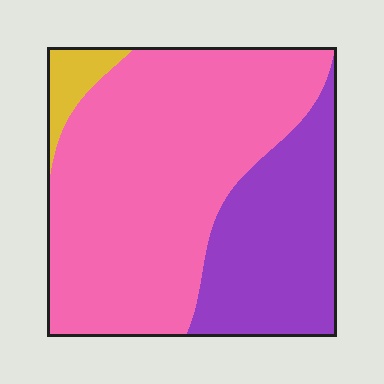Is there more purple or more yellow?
Purple.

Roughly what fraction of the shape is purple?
Purple takes up about one third (1/3) of the shape.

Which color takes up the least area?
Yellow, at roughly 5%.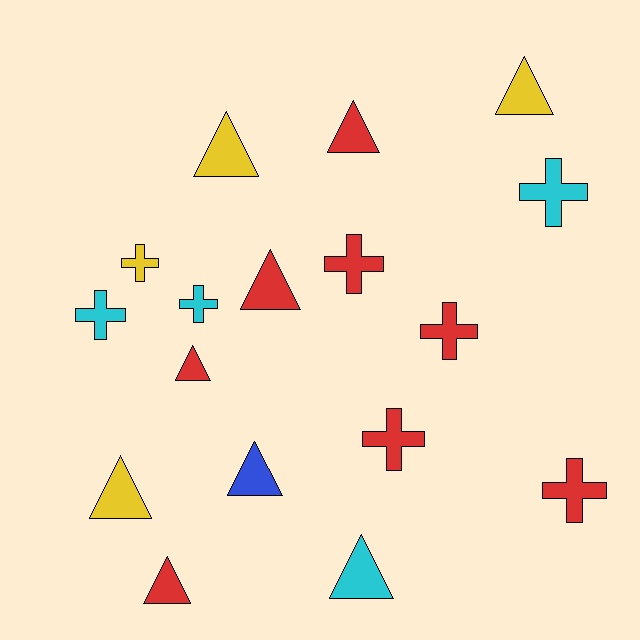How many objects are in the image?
There are 17 objects.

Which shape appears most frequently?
Triangle, with 9 objects.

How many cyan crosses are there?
There are 3 cyan crosses.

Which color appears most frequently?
Red, with 8 objects.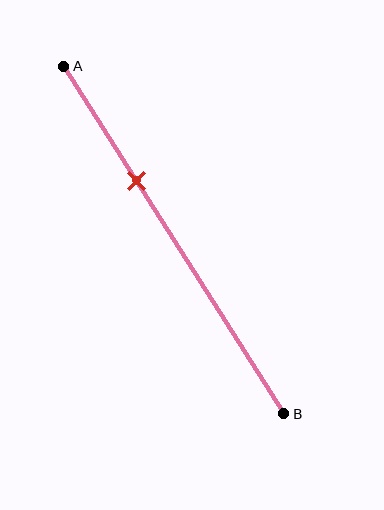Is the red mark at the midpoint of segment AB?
No, the mark is at about 35% from A, not at the 50% midpoint.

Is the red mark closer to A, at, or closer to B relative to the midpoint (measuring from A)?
The red mark is closer to point A than the midpoint of segment AB.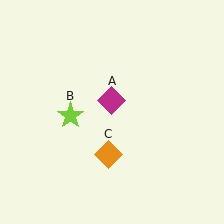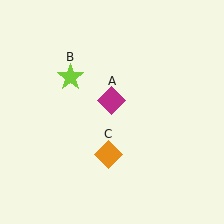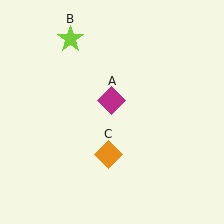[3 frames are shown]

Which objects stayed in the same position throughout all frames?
Magenta diamond (object A) and orange diamond (object C) remained stationary.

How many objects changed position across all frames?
1 object changed position: lime star (object B).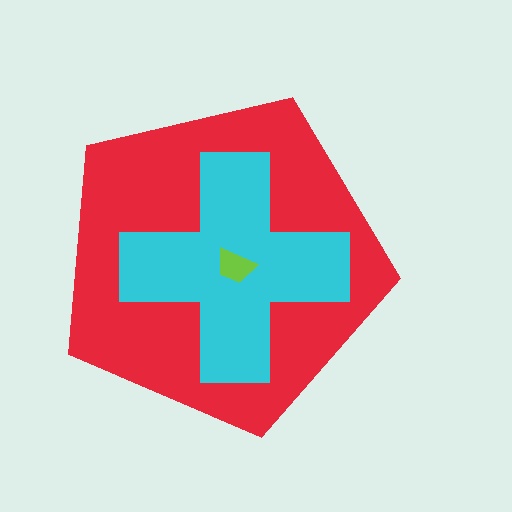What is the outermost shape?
The red pentagon.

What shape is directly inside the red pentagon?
The cyan cross.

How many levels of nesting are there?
3.